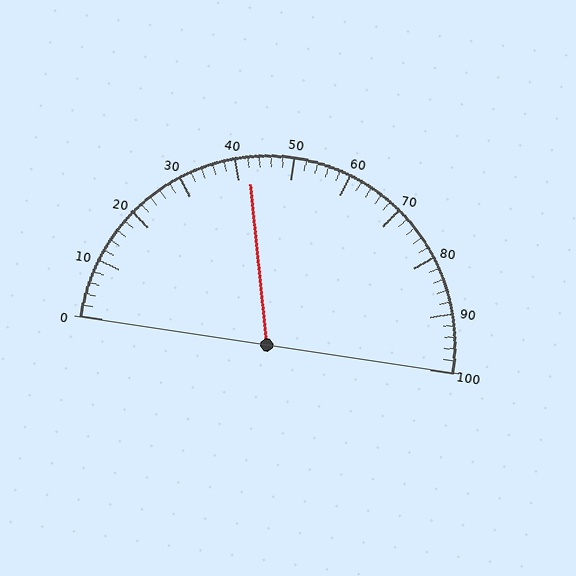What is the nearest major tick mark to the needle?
The nearest major tick mark is 40.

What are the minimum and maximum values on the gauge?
The gauge ranges from 0 to 100.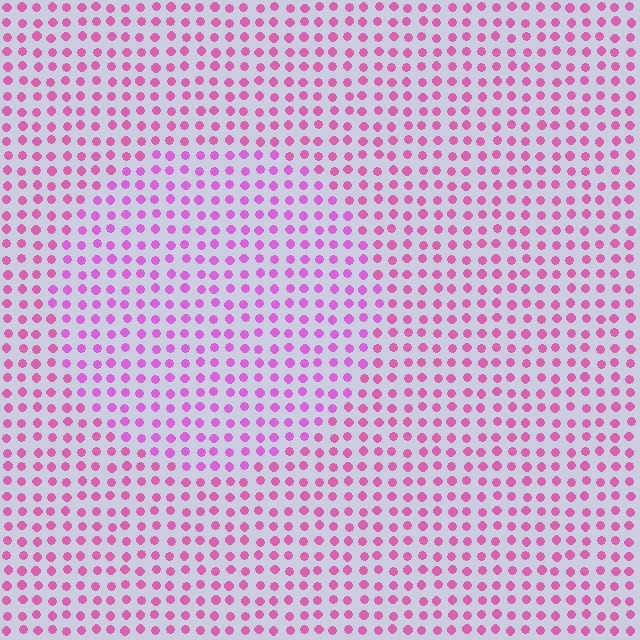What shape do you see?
I see a circle.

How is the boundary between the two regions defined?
The boundary is defined purely by a slight shift in hue (about 22 degrees). Spacing, size, and orientation are identical on both sides.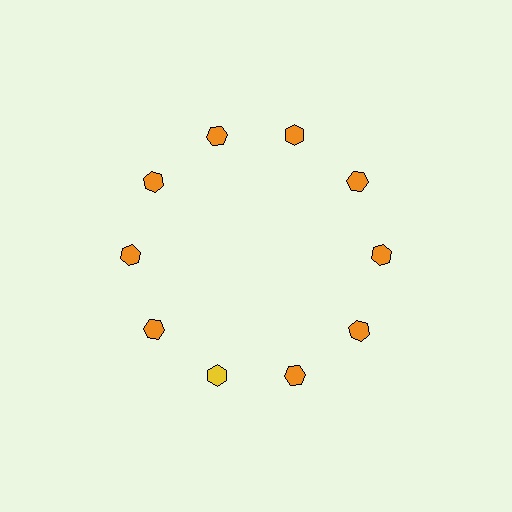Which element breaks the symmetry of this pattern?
The yellow hexagon at roughly the 7 o'clock position breaks the symmetry. All other shapes are orange hexagons.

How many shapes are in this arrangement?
There are 10 shapes arranged in a ring pattern.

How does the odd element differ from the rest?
It has a different color: yellow instead of orange.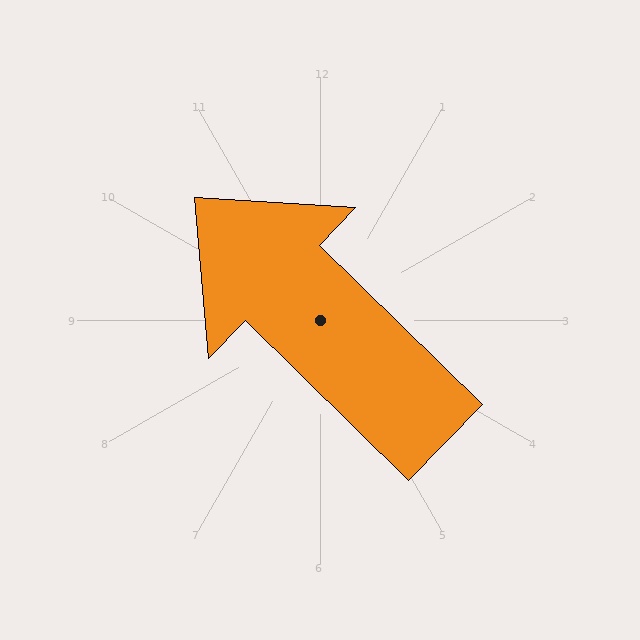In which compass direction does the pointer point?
Northwest.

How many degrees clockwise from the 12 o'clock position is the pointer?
Approximately 314 degrees.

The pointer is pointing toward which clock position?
Roughly 10 o'clock.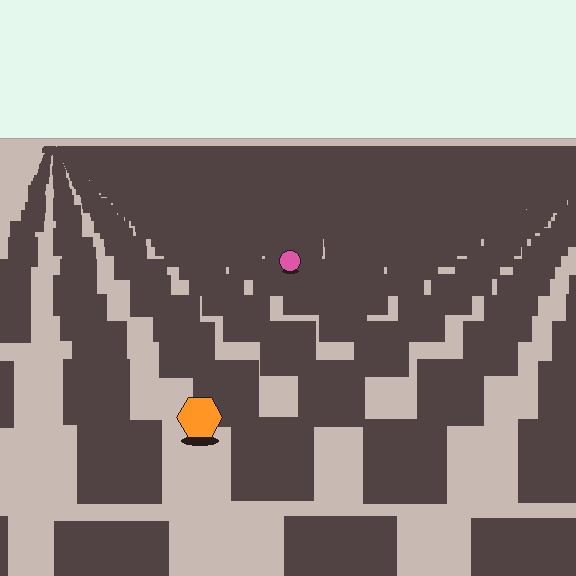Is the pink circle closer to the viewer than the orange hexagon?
No. The orange hexagon is closer — you can tell from the texture gradient: the ground texture is coarser near it.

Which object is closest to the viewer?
The orange hexagon is closest. The texture marks near it are larger and more spread out.